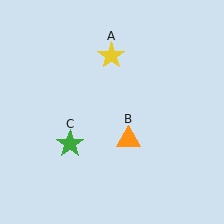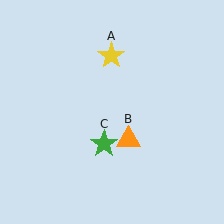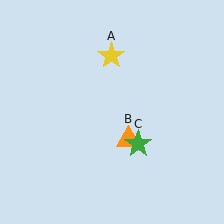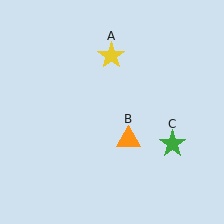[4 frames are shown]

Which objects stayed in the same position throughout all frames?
Yellow star (object A) and orange triangle (object B) remained stationary.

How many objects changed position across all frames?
1 object changed position: green star (object C).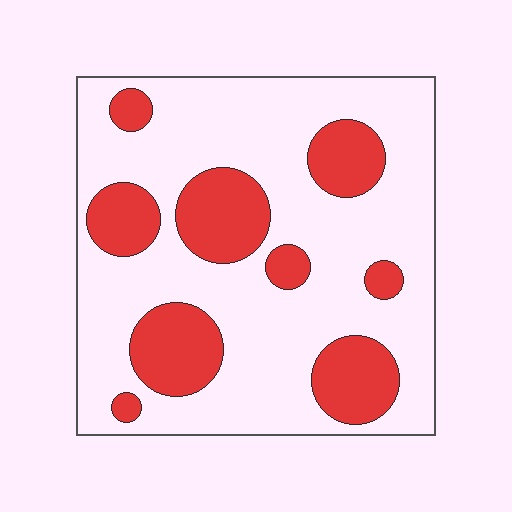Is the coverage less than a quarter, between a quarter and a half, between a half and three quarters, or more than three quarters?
Between a quarter and a half.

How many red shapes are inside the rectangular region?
9.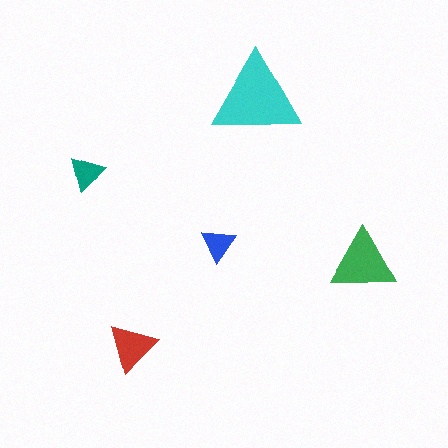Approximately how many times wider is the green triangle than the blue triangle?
About 2 times wider.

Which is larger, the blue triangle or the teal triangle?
The teal one.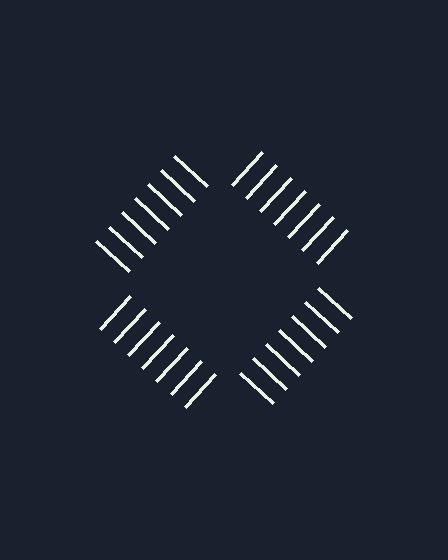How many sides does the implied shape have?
4 sides — the line-ends trace a square.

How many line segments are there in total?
28 — 7 along each of the 4 edges.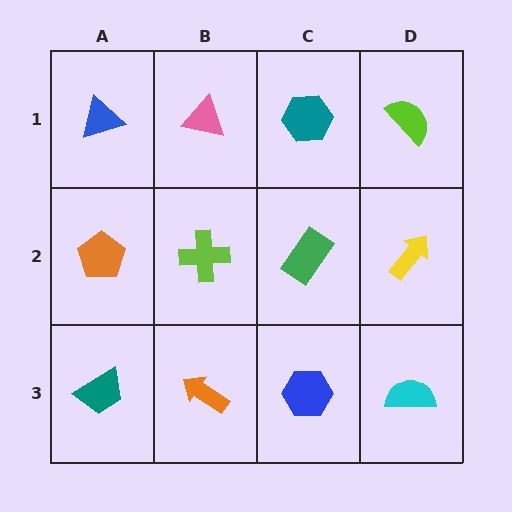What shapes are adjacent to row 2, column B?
A pink triangle (row 1, column B), an orange arrow (row 3, column B), an orange pentagon (row 2, column A), a green rectangle (row 2, column C).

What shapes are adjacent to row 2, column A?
A blue triangle (row 1, column A), a teal trapezoid (row 3, column A), a lime cross (row 2, column B).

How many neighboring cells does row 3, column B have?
3.